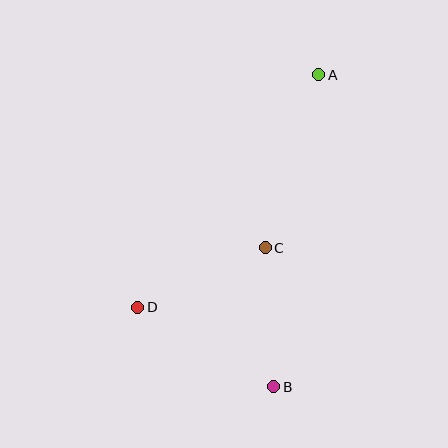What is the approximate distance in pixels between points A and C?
The distance between A and C is approximately 181 pixels.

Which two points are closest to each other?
Points B and C are closest to each other.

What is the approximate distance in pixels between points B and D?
The distance between B and D is approximately 158 pixels.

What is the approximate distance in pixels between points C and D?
The distance between C and D is approximately 140 pixels.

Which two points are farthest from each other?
Points A and B are farthest from each other.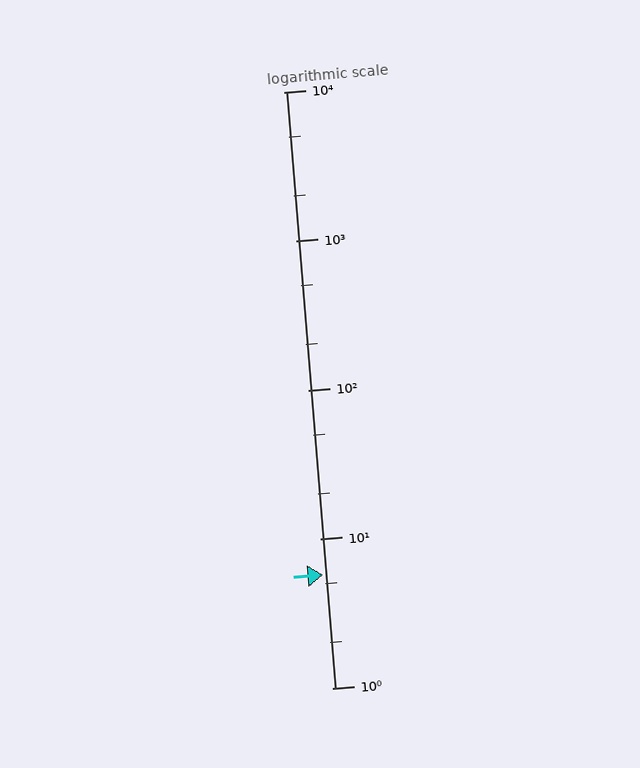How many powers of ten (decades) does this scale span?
The scale spans 4 decades, from 1 to 10000.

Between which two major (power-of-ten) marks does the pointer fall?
The pointer is between 1 and 10.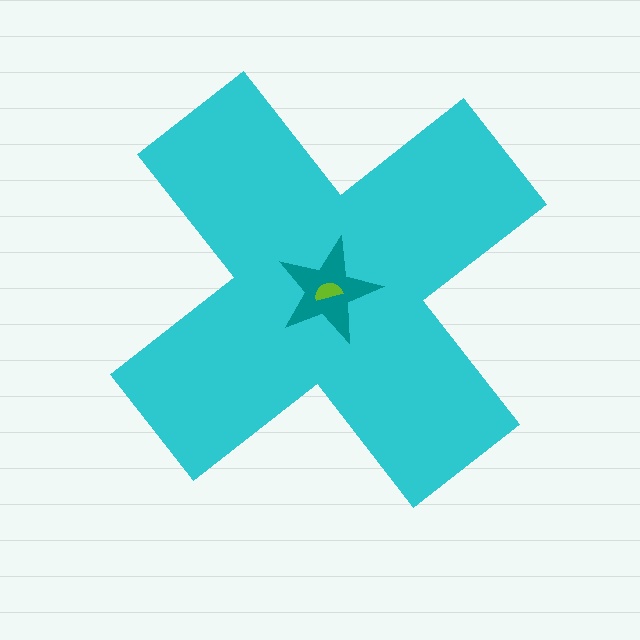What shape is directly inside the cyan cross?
The teal star.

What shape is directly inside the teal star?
The lime semicircle.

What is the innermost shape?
The lime semicircle.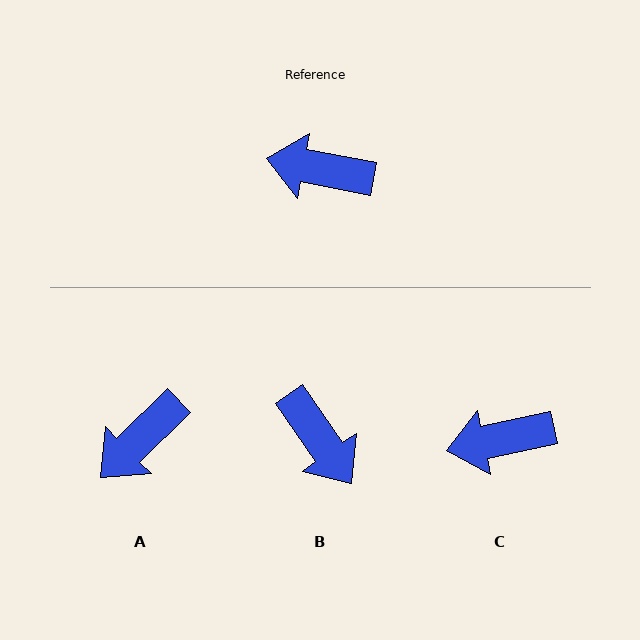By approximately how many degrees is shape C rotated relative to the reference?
Approximately 23 degrees counter-clockwise.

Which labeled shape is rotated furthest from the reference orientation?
B, about 135 degrees away.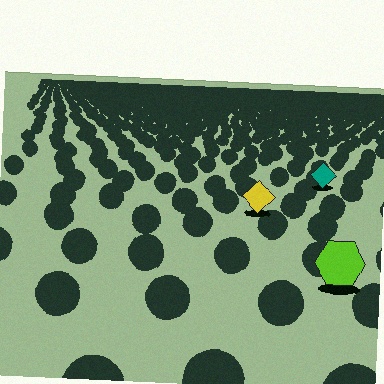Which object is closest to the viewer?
The lime hexagon is closest. The texture marks near it are larger and more spread out.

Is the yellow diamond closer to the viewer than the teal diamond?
Yes. The yellow diamond is closer — you can tell from the texture gradient: the ground texture is coarser near it.